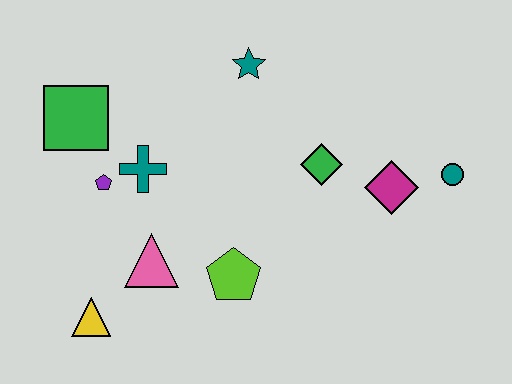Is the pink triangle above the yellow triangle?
Yes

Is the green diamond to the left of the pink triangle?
No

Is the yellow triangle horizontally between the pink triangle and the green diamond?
No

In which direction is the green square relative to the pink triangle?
The green square is above the pink triangle.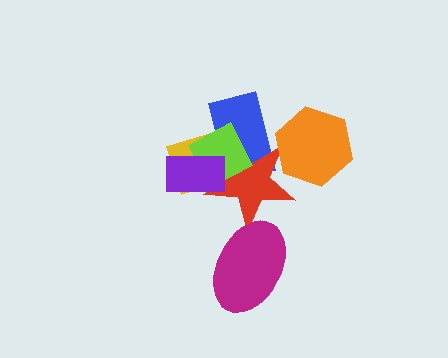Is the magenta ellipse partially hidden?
No, no other shape covers it.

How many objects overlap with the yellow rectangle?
4 objects overlap with the yellow rectangle.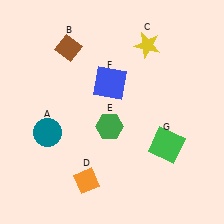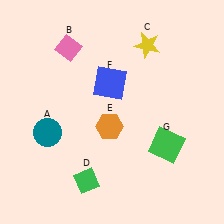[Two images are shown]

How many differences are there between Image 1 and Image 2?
There are 3 differences between the two images.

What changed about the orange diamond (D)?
In Image 1, D is orange. In Image 2, it changed to green.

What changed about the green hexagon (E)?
In Image 1, E is green. In Image 2, it changed to orange.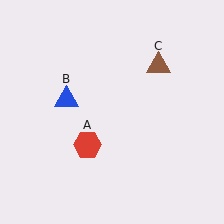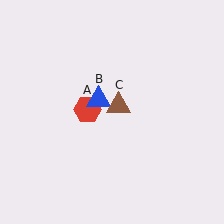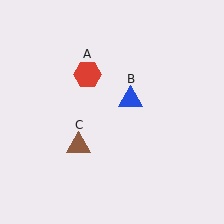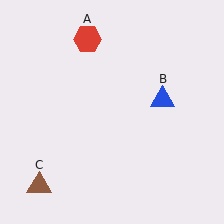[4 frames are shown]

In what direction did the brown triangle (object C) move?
The brown triangle (object C) moved down and to the left.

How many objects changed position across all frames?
3 objects changed position: red hexagon (object A), blue triangle (object B), brown triangle (object C).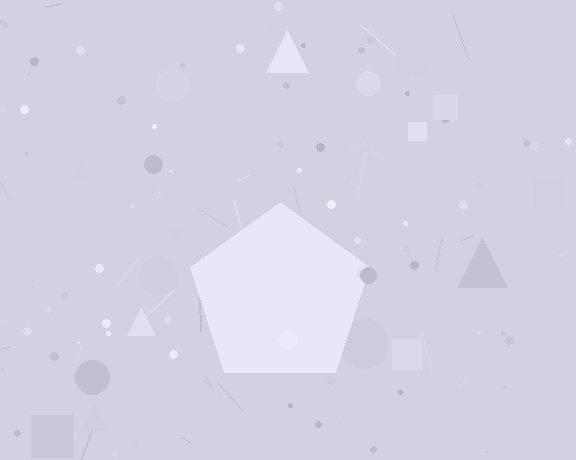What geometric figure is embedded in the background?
A pentagon is embedded in the background.